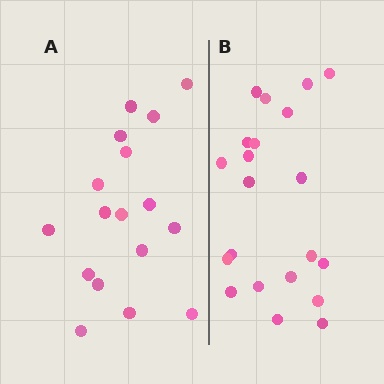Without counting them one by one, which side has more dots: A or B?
Region B (the right region) has more dots.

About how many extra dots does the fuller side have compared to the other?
Region B has about 4 more dots than region A.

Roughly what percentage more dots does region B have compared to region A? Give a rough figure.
About 25% more.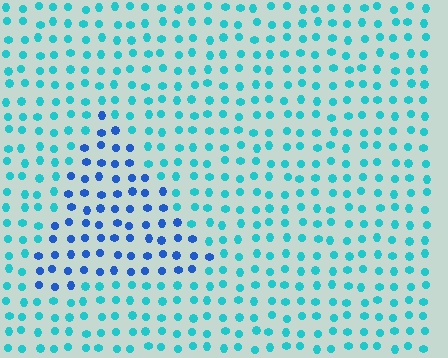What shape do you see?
I see a triangle.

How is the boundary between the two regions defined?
The boundary is defined purely by a slight shift in hue (about 39 degrees). Spacing, size, and orientation are identical on both sides.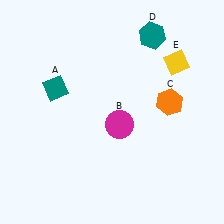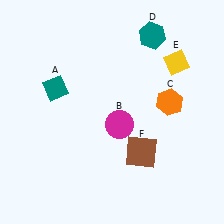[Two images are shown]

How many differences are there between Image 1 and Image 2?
There is 1 difference between the two images.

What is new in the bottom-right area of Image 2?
A brown square (F) was added in the bottom-right area of Image 2.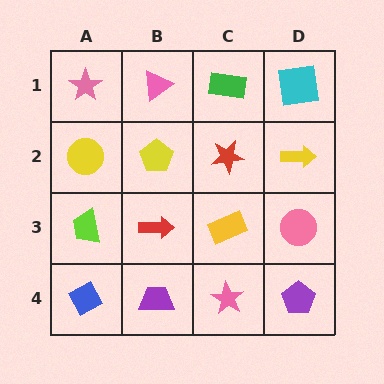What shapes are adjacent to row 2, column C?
A green rectangle (row 1, column C), a yellow rectangle (row 3, column C), a yellow pentagon (row 2, column B), a yellow arrow (row 2, column D).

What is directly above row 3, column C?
A red star.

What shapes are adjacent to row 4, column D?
A pink circle (row 3, column D), a pink star (row 4, column C).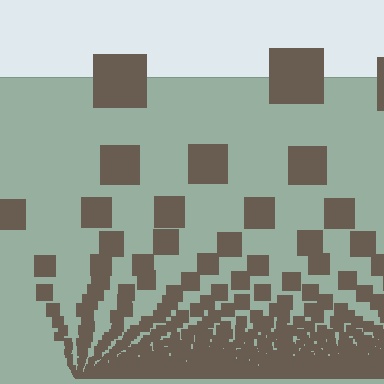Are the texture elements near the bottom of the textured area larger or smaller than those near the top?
Smaller. The gradient is inverted — elements near the bottom are smaller and denser.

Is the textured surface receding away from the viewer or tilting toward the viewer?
The surface appears to tilt toward the viewer. Texture elements get larger and sparser toward the top.